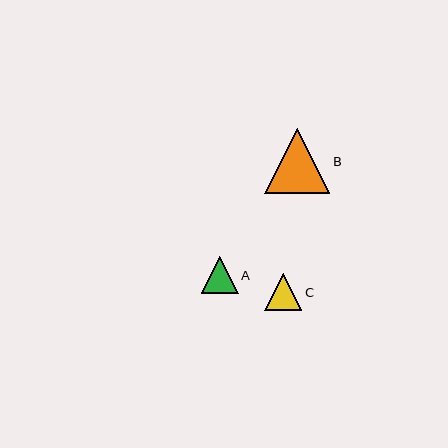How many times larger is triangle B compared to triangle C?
Triangle B is approximately 1.7 times the size of triangle C.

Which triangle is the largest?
Triangle B is the largest with a size of approximately 65 pixels.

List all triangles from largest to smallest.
From largest to smallest: B, C, A.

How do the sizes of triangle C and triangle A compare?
Triangle C and triangle A are approximately the same size.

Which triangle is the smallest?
Triangle A is the smallest with a size of approximately 37 pixels.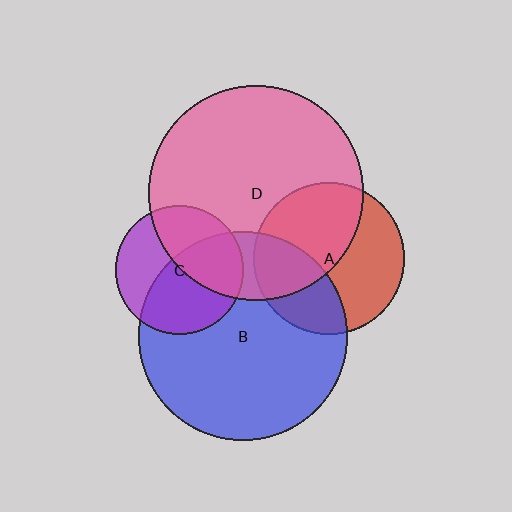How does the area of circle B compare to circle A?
Approximately 1.9 times.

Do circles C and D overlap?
Yes.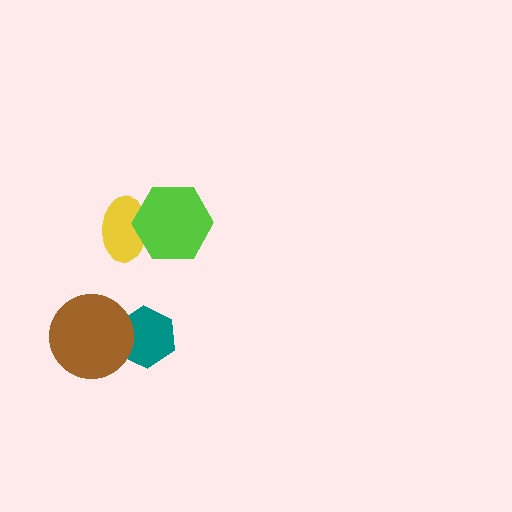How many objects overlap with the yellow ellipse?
1 object overlaps with the yellow ellipse.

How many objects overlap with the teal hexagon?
1 object overlaps with the teal hexagon.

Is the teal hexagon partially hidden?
Yes, it is partially covered by another shape.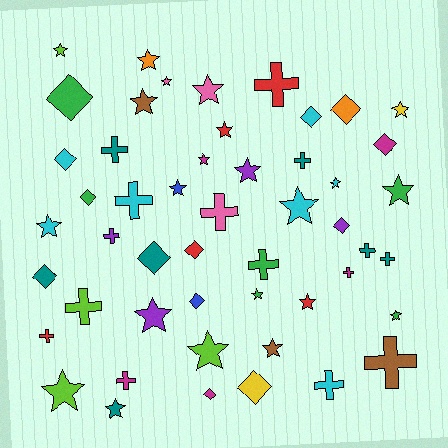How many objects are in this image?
There are 50 objects.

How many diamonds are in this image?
There are 13 diamonds.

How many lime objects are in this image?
There are 4 lime objects.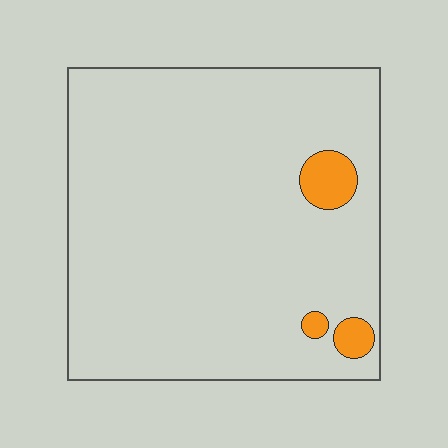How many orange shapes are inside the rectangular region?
3.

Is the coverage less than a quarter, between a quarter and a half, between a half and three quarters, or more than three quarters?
Less than a quarter.